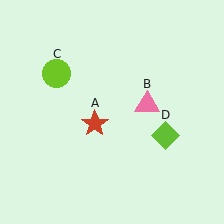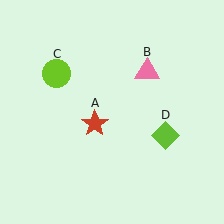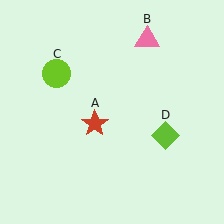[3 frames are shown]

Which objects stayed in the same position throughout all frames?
Red star (object A) and lime circle (object C) and lime diamond (object D) remained stationary.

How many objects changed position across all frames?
1 object changed position: pink triangle (object B).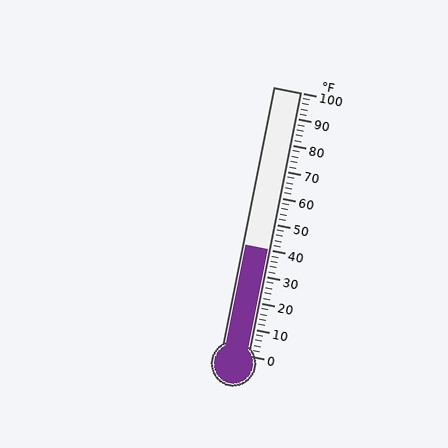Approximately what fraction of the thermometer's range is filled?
The thermometer is filled to approximately 40% of its range.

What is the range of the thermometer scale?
The thermometer scale ranges from 0°F to 100°F.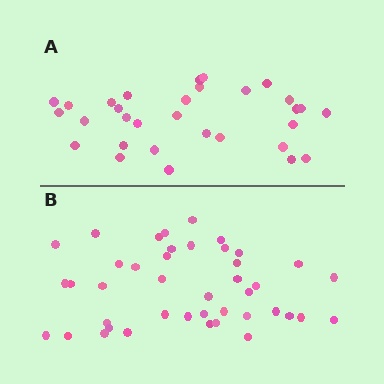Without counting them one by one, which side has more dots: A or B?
Region B (the bottom region) has more dots.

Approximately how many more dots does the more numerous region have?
Region B has roughly 12 or so more dots than region A.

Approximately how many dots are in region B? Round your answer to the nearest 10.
About 40 dots. (The exact count is 42, which rounds to 40.)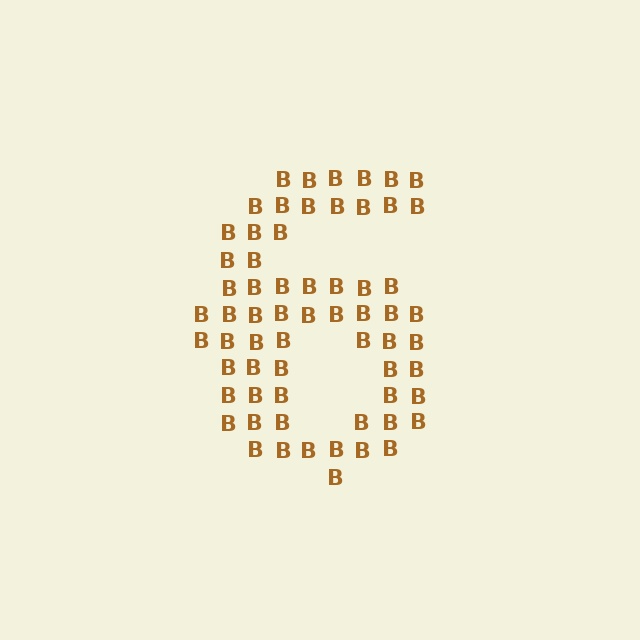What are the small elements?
The small elements are letter B's.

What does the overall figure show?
The overall figure shows the digit 6.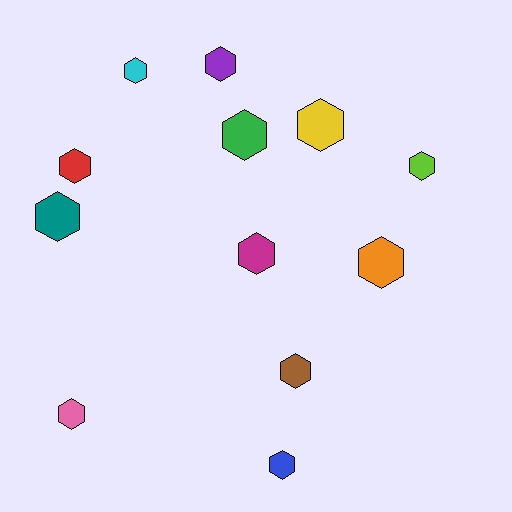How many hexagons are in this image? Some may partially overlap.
There are 12 hexagons.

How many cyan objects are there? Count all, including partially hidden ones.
There is 1 cyan object.